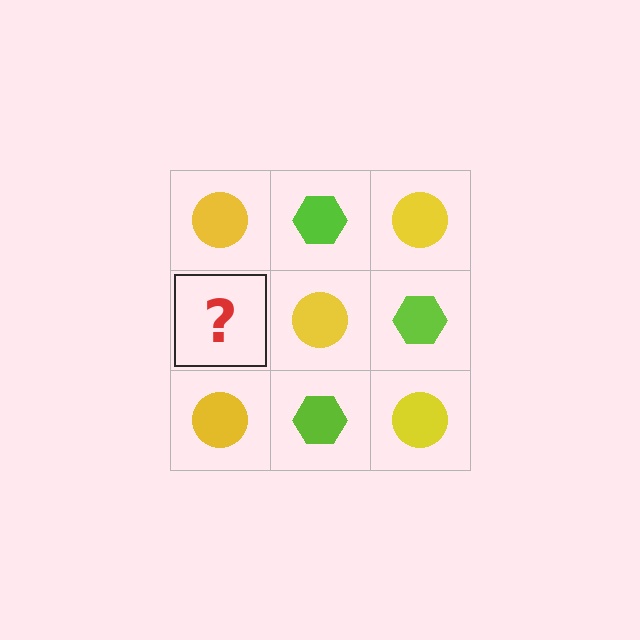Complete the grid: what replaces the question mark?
The question mark should be replaced with a lime hexagon.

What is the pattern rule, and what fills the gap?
The rule is that it alternates yellow circle and lime hexagon in a checkerboard pattern. The gap should be filled with a lime hexagon.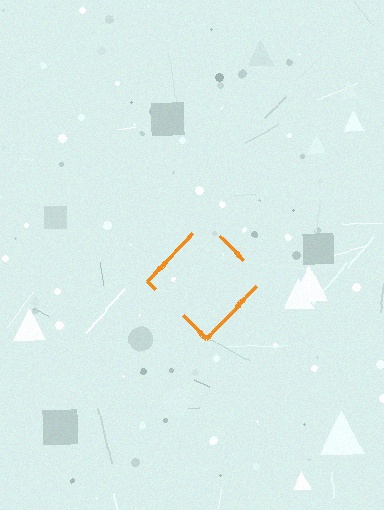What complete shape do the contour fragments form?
The contour fragments form a diamond.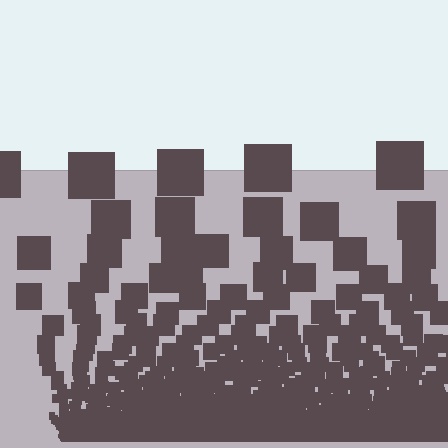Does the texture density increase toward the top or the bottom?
Density increases toward the bottom.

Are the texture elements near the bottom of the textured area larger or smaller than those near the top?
Smaller. The gradient is inverted — elements near the bottom are smaller and denser.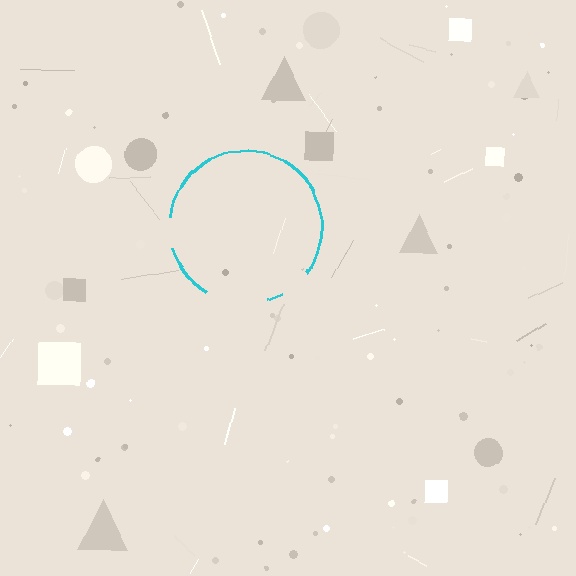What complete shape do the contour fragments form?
The contour fragments form a circle.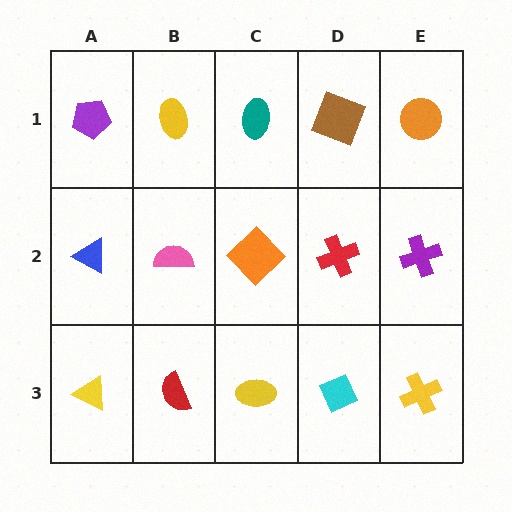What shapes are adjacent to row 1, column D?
A red cross (row 2, column D), a teal ellipse (row 1, column C), an orange circle (row 1, column E).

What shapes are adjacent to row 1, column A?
A blue triangle (row 2, column A), a yellow ellipse (row 1, column B).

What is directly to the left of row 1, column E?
A brown square.